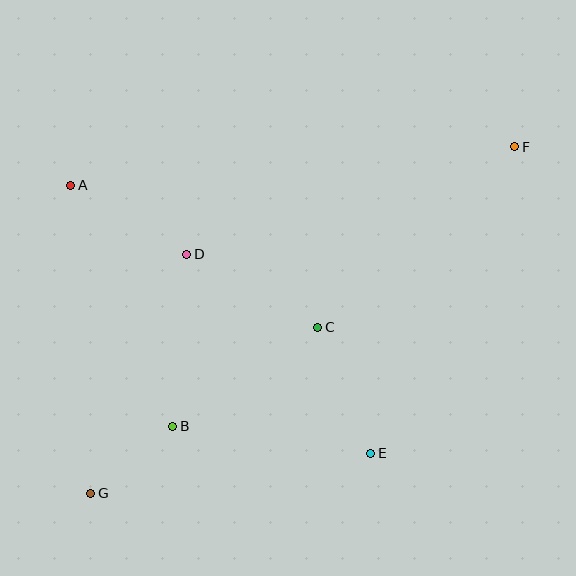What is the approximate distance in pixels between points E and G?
The distance between E and G is approximately 283 pixels.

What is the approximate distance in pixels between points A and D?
The distance between A and D is approximately 135 pixels.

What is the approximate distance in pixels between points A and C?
The distance between A and C is approximately 285 pixels.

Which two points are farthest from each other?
Points F and G are farthest from each other.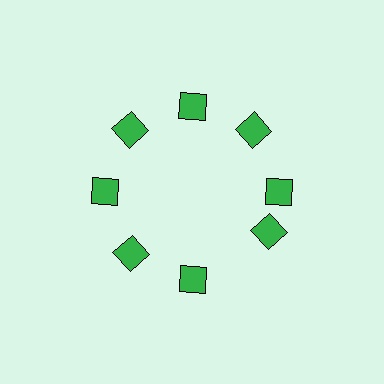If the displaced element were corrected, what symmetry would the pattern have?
It would have 8-fold rotational symmetry — the pattern would map onto itself every 45 degrees.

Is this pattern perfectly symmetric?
No. The 8 green squares are arranged in a ring, but one element near the 4 o'clock position is rotated out of alignment along the ring, breaking the 8-fold rotational symmetry.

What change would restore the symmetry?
The symmetry would be restored by rotating it back into even spacing with its neighbors so that all 8 squares sit at equal angles and equal distance from the center.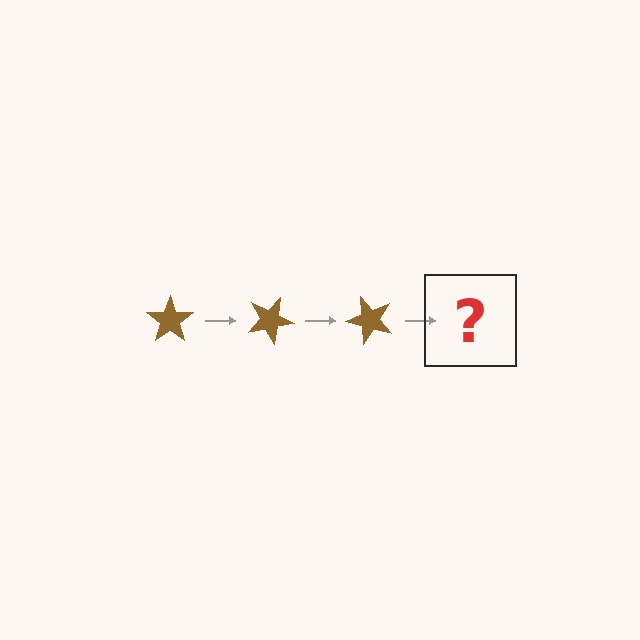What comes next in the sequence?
The next element should be a brown star rotated 75 degrees.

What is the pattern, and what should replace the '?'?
The pattern is that the star rotates 25 degrees each step. The '?' should be a brown star rotated 75 degrees.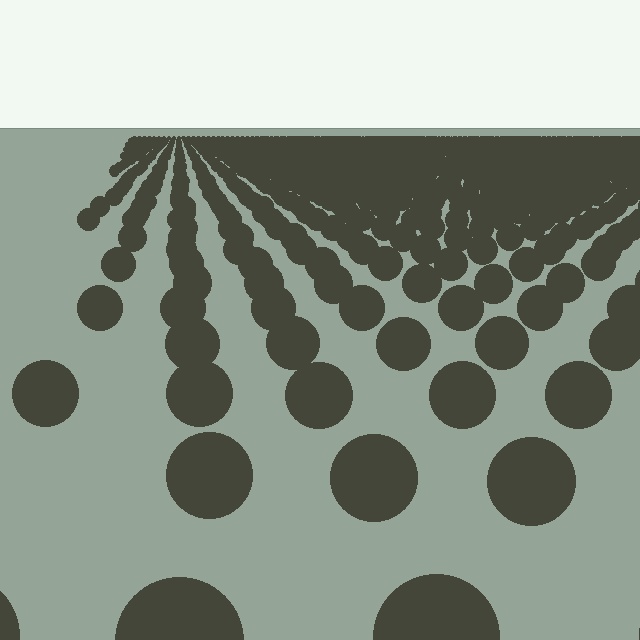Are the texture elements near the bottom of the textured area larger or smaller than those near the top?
Larger. Near the bottom, elements are closer to the viewer and appear at a bigger on-screen size.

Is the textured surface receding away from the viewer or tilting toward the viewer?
The surface is receding away from the viewer. Texture elements get smaller and denser toward the top.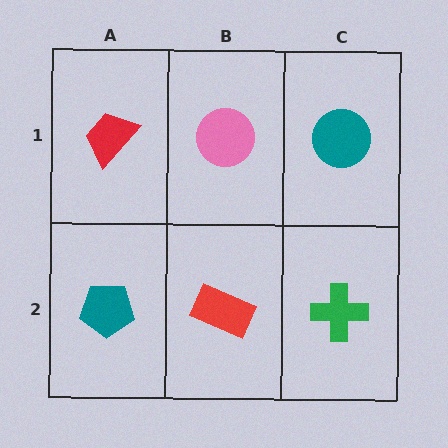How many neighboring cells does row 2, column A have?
2.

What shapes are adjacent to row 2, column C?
A teal circle (row 1, column C), a red rectangle (row 2, column B).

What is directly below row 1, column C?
A green cross.